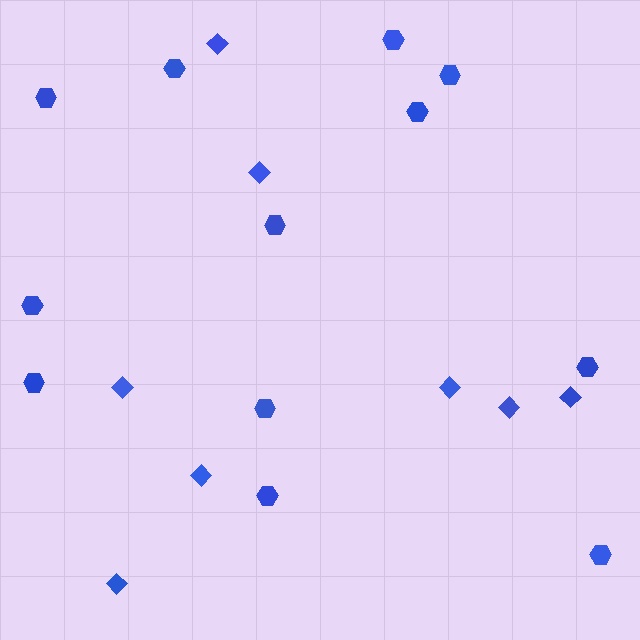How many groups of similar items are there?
There are 2 groups: one group of hexagons (12) and one group of diamonds (8).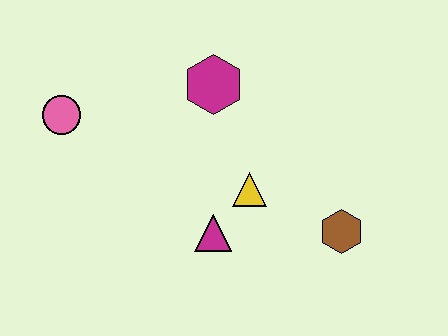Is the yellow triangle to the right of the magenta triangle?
Yes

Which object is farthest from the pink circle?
The brown hexagon is farthest from the pink circle.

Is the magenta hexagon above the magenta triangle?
Yes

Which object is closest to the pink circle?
The magenta hexagon is closest to the pink circle.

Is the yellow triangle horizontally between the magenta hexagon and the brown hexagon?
Yes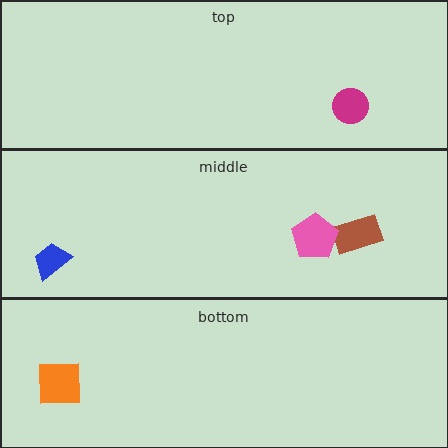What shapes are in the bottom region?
The orange square.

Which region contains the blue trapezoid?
The middle region.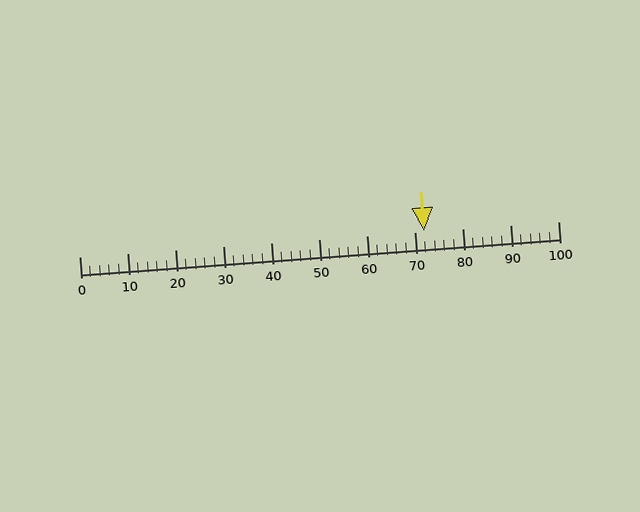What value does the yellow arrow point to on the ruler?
The yellow arrow points to approximately 72.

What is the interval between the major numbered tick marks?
The major tick marks are spaced 10 units apart.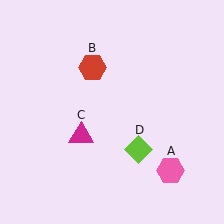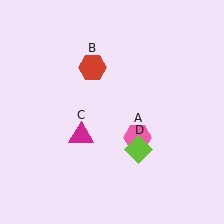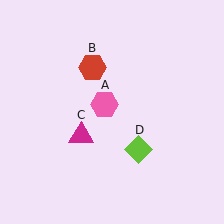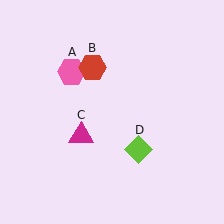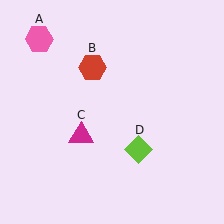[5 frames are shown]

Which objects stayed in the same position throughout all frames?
Red hexagon (object B) and magenta triangle (object C) and lime diamond (object D) remained stationary.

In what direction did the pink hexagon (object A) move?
The pink hexagon (object A) moved up and to the left.